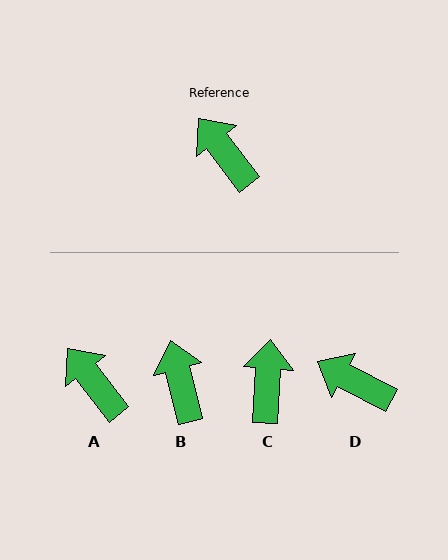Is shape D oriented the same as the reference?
No, it is off by about 25 degrees.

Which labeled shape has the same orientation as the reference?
A.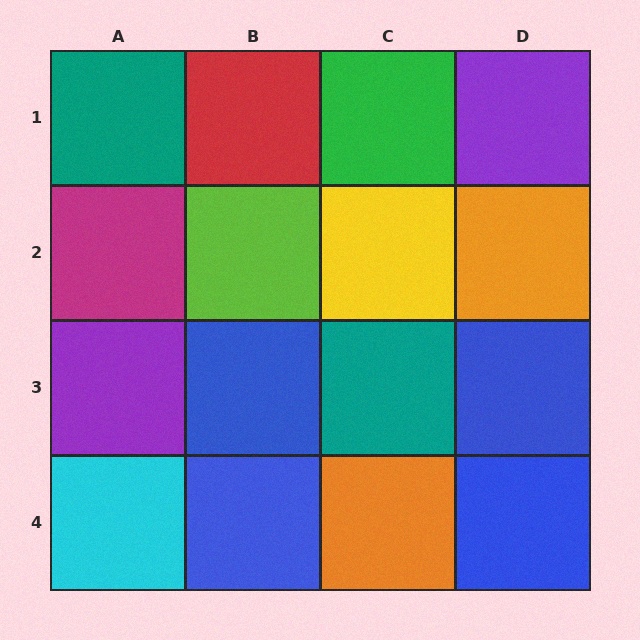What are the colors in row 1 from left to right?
Teal, red, green, purple.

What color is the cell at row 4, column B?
Blue.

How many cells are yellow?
1 cell is yellow.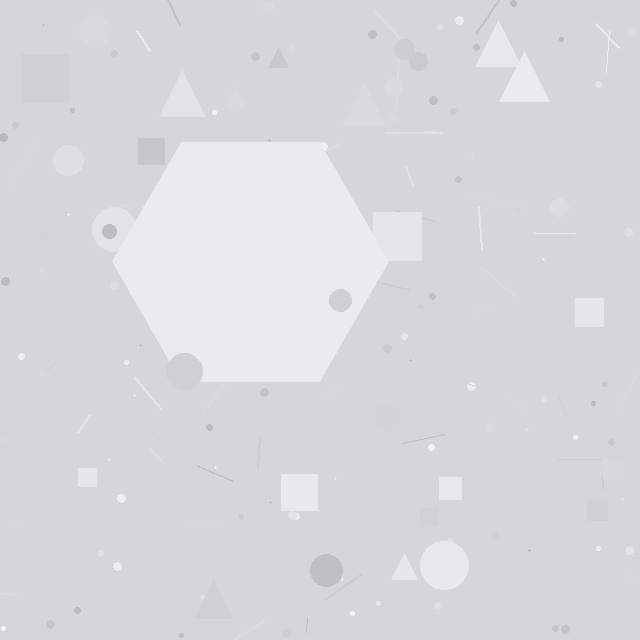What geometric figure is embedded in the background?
A hexagon is embedded in the background.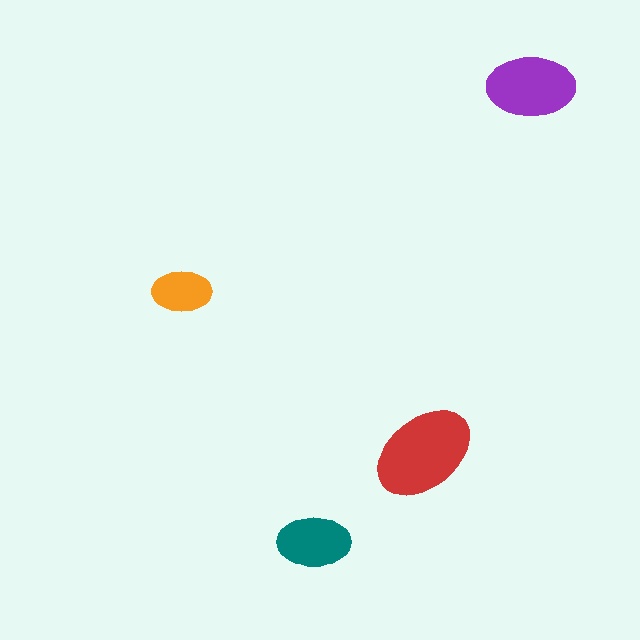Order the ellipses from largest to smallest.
the red one, the purple one, the teal one, the orange one.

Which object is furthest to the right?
The purple ellipse is rightmost.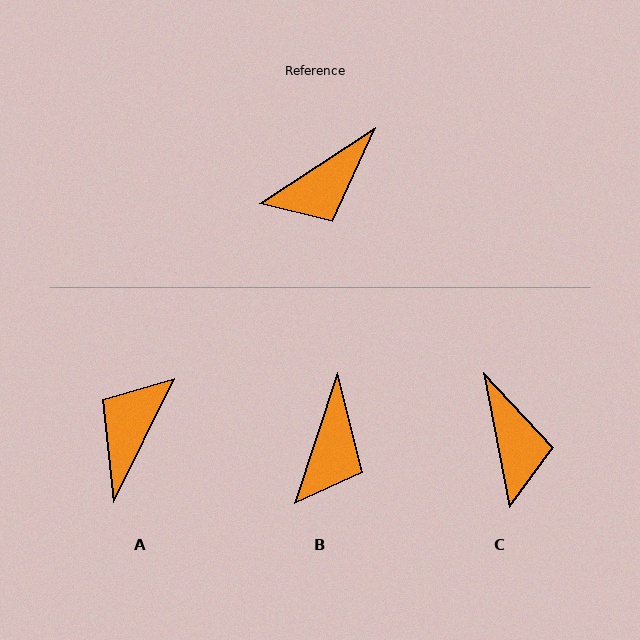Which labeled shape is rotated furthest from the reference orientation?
A, about 149 degrees away.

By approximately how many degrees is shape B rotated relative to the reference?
Approximately 38 degrees counter-clockwise.